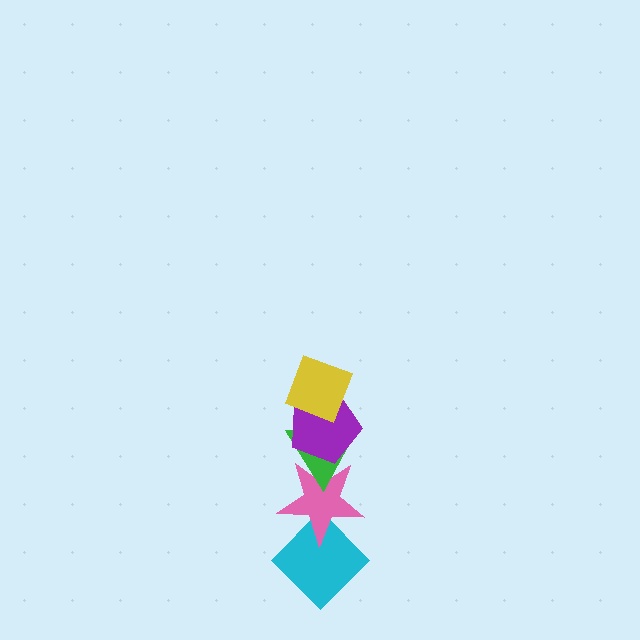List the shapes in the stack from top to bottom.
From top to bottom: the yellow diamond, the purple pentagon, the green triangle, the pink star, the cyan diamond.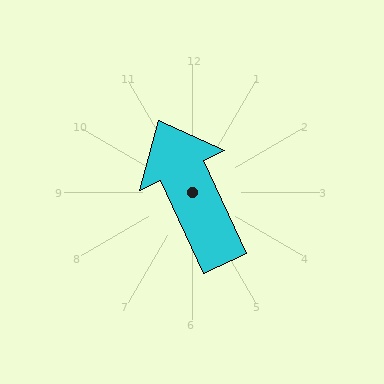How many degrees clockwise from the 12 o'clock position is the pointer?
Approximately 335 degrees.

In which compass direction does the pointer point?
Northwest.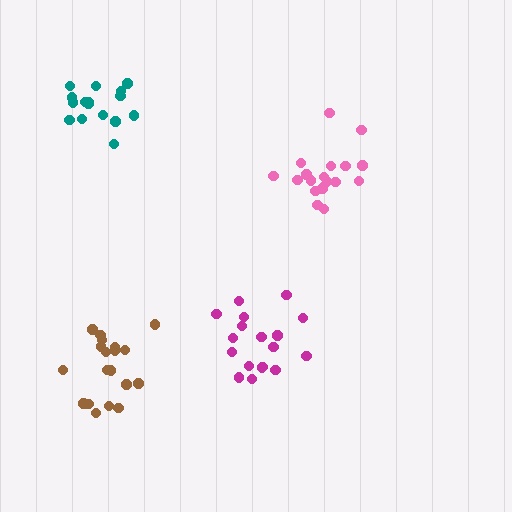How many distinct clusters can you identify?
There are 4 distinct clusters.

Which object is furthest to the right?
The pink cluster is rightmost.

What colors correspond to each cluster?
The clusters are colored: pink, brown, magenta, teal.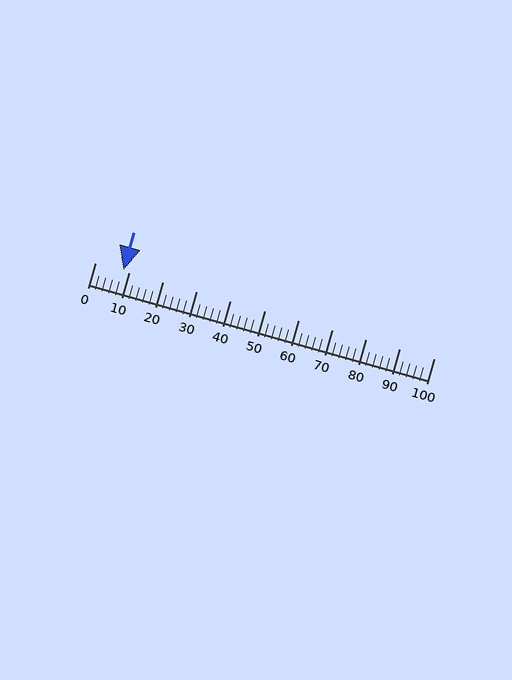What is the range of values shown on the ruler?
The ruler shows values from 0 to 100.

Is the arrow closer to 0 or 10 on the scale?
The arrow is closer to 10.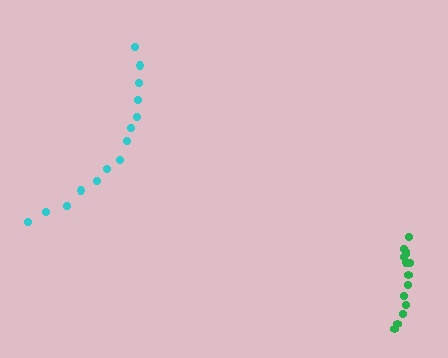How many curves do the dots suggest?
There are 2 distinct paths.